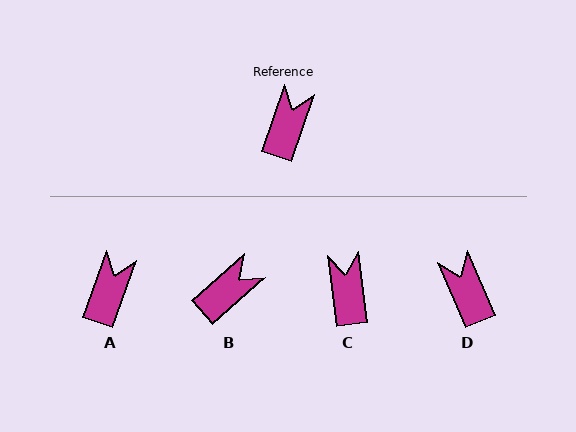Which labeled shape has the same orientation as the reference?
A.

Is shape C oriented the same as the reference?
No, it is off by about 27 degrees.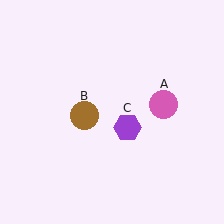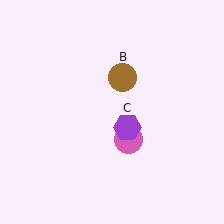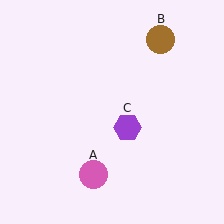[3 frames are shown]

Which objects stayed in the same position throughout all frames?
Purple hexagon (object C) remained stationary.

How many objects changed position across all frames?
2 objects changed position: pink circle (object A), brown circle (object B).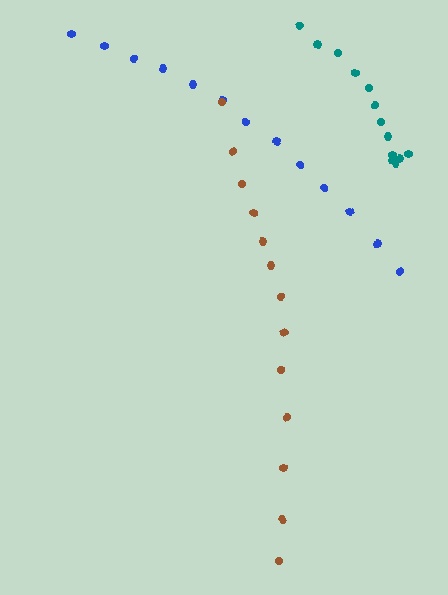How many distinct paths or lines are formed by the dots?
There are 3 distinct paths.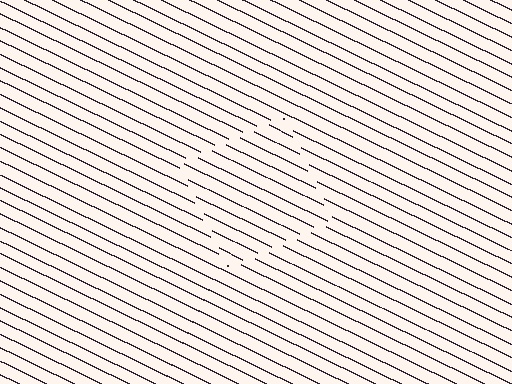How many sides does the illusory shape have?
4 sides — the line-ends trace a square.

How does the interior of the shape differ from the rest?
The interior of the shape contains the same grating, shifted by half a period — the contour is defined by the phase discontinuity where line-ends from the inner and outer gratings abut.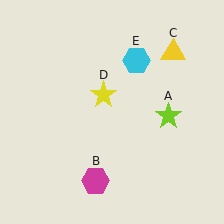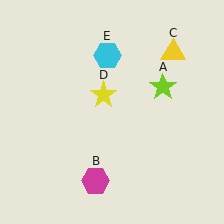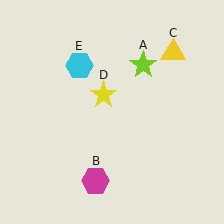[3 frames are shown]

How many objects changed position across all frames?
2 objects changed position: lime star (object A), cyan hexagon (object E).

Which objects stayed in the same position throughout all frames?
Magenta hexagon (object B) and yellow triangle (object C) and yellow star (object D) remained stationary.